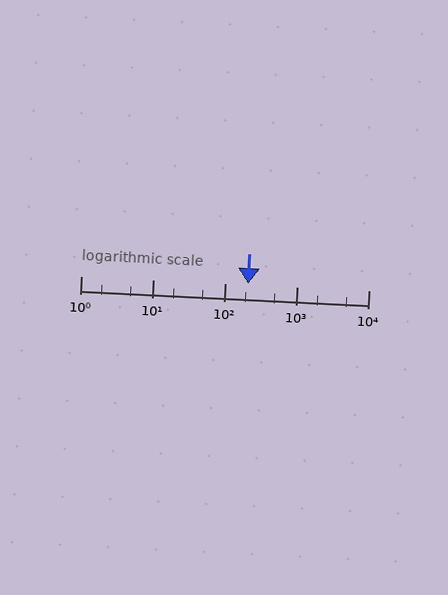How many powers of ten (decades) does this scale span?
The scale spans 4 decades, from 1 to 10000.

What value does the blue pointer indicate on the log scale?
The pointer indicates approximately 210.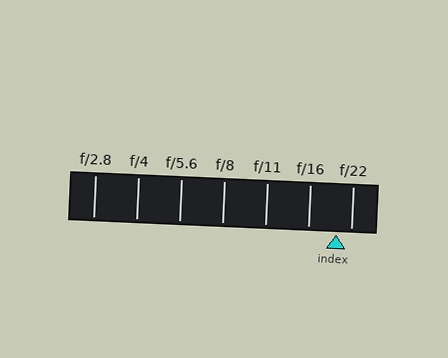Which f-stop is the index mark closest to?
The index mark is closest to f/22.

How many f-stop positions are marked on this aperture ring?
There are 7 f-stop positions marked.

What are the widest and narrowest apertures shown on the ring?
The widest aperture shown is f/2.8 and the narrowest is f/22.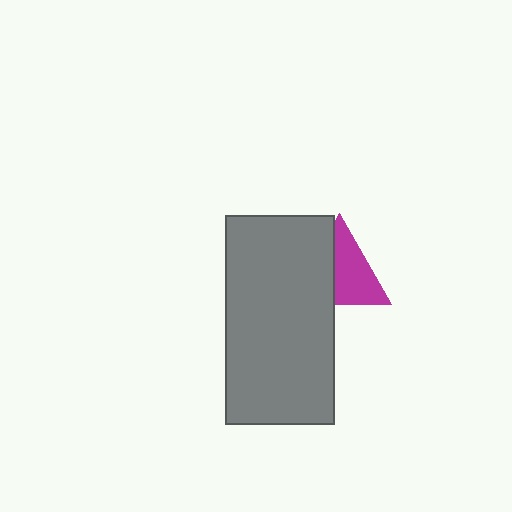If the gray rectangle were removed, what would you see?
You would see the complete magenta triangle.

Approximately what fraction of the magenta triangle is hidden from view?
Roughly 43% of the magenta triangle is hidden behind the gray rectangle.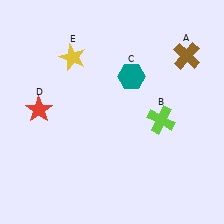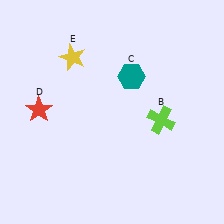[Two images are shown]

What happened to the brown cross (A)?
The brown cross (A) was removed in Image 2. It was in the top-right area of Image 1.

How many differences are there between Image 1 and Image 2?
There is 1 difference between the two images.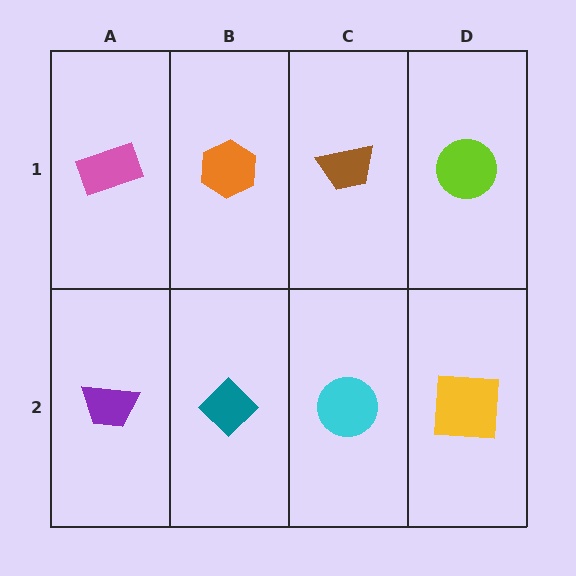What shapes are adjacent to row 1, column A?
A purple trapezoid (row 2, column A), an orange hexagon (row 1, column B).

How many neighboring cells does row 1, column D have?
2.